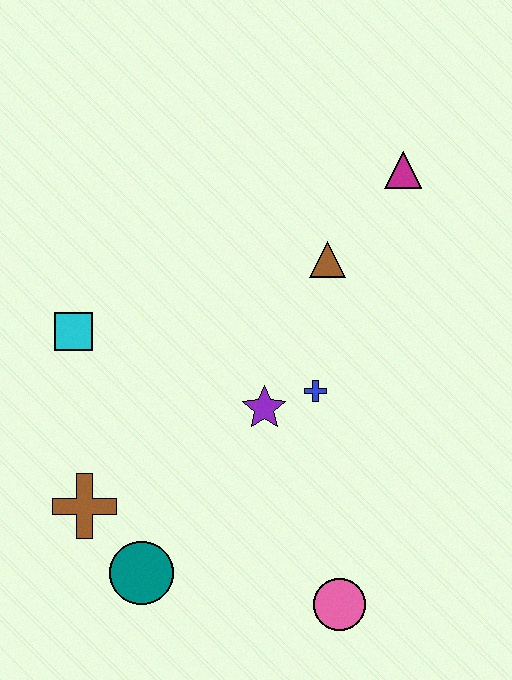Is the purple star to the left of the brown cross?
No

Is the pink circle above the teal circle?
No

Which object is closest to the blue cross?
The purple star is closest to the blue cross.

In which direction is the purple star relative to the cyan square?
The purple star is to the right of the cyan square.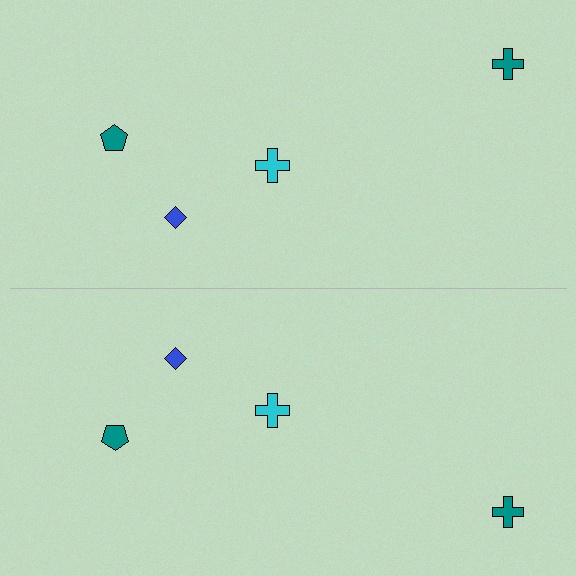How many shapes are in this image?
There are 8 shapes in this image.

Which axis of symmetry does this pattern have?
The pattern has a horizontal axis of symmetry running through the center of the image.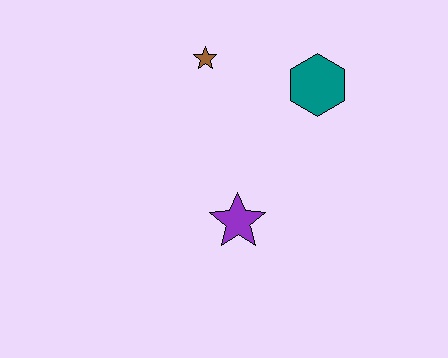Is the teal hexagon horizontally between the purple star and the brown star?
No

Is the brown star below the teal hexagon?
No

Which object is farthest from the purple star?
The brown star is farthest from the purple star.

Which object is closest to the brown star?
The teal hexagon is closest to the brown star.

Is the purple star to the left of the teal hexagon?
Yes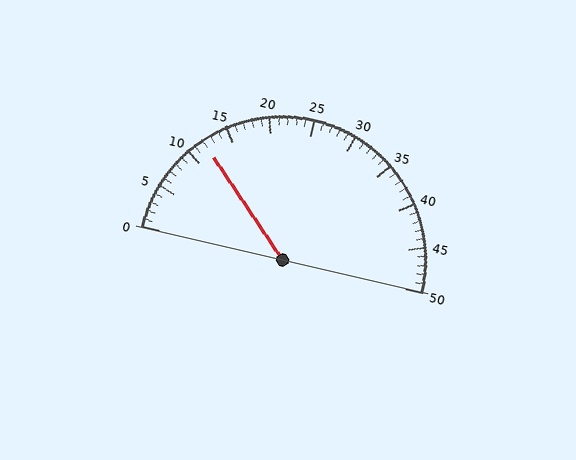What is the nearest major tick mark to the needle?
The nearest major tick mark is 10.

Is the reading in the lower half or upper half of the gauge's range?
The reading is in the lower half of the range (0 to 50).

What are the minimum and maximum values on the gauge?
The gauge ranges from 0 to 50.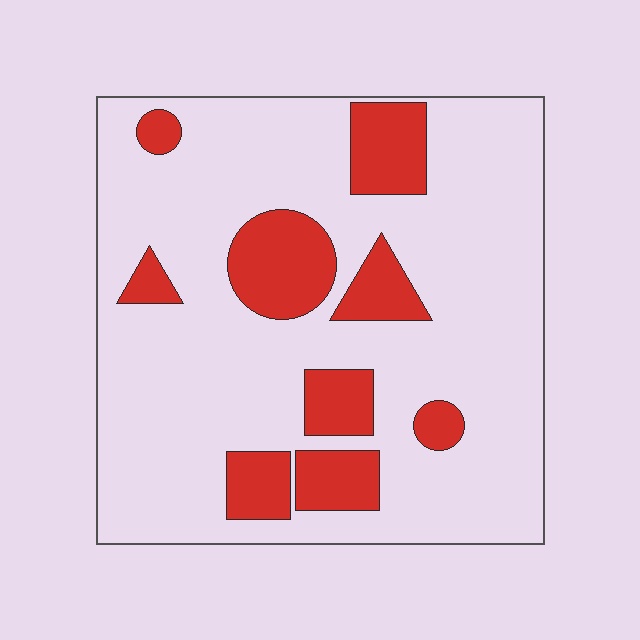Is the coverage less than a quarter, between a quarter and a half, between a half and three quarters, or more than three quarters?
Less than a quarter.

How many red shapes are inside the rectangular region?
9.